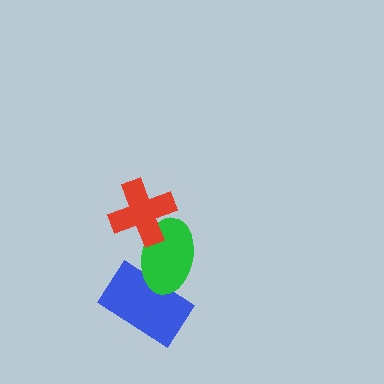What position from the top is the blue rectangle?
The blue rectangle is 3rd from the top.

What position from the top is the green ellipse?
The green ellipse is 2nd from the top.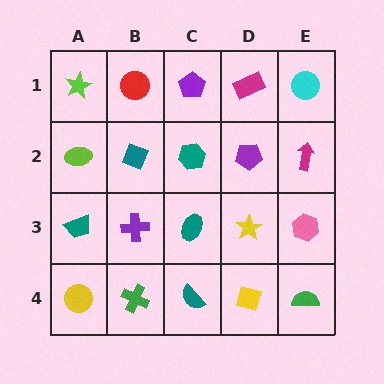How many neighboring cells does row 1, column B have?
3.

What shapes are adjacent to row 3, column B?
A teal diamond (row 2, column B), a green cross (row 4, column B), a teal trapezoid (row 3, column A), a teal ellipse (row 3, column C).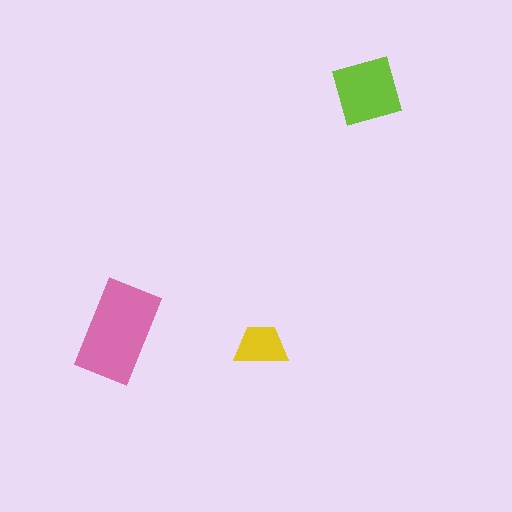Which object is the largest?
The pink rectangle.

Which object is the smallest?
The yellow trapezoid.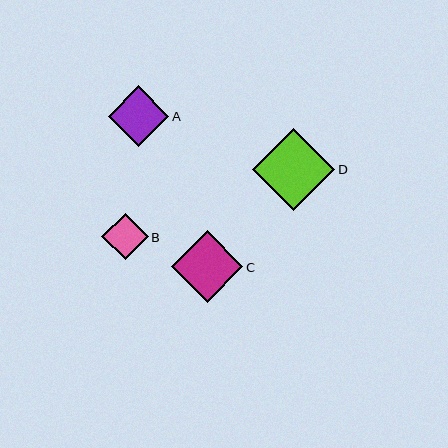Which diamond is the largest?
Diamond D is the largest with a size of approximately 82 pixels.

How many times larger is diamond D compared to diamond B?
Diamond D is approximately 1.8 times the size of diamond B.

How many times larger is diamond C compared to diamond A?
Diamond C is approximately 1.2 times the size of diamond A.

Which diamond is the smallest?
Diamond B is the smallest with a size of approximately 46 pixels.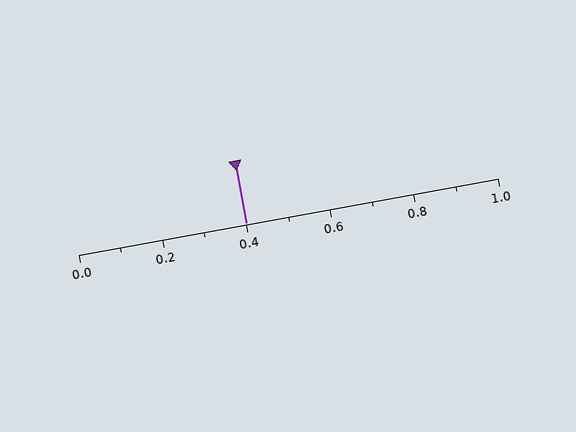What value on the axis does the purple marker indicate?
The marker indicates approximately 0.4.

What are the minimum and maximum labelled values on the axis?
The axis runs from 0.0 to 1.0.